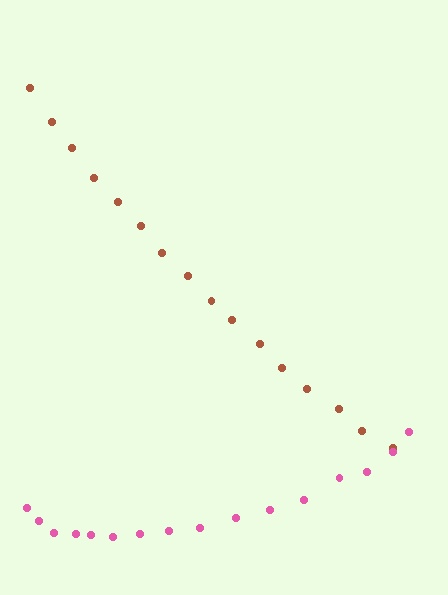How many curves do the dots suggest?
There are 2 distinct paths.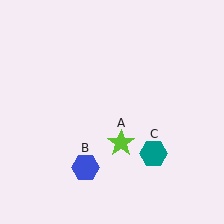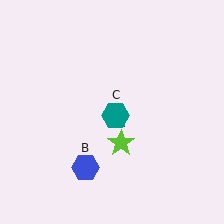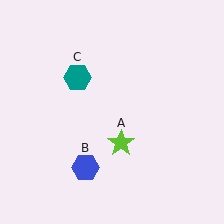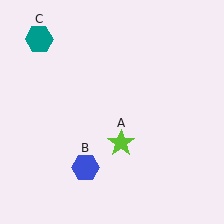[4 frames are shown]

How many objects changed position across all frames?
1 object changed position: teal hexagon (object C).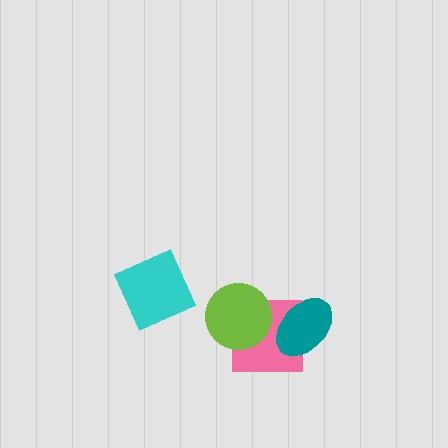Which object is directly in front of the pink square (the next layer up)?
The lime circle is directly in front of the pink square.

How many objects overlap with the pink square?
2 objects overlap with the pink square.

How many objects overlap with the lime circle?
1 object overlaps with the lime circle.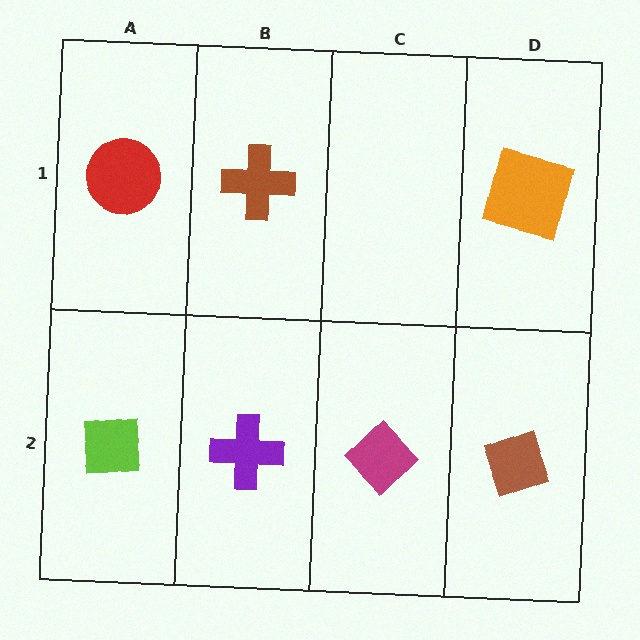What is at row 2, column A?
A lime square.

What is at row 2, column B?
A purple cross.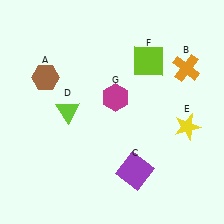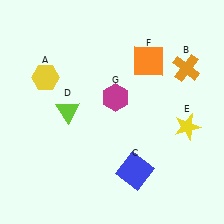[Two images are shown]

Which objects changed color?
A changed from brown to yellow. C changed from purple to blue. F changed from lime to orange.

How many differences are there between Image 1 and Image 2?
There are 3 differences between the two images.